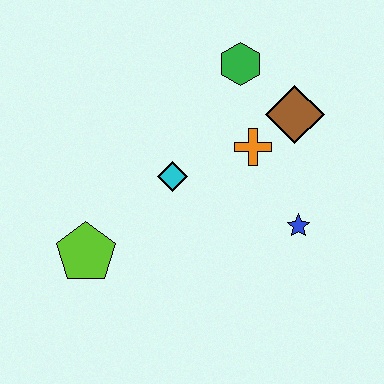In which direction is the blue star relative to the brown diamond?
The blue star is below the brown diamond.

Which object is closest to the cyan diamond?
The orange cross is closest to the cyan diamond.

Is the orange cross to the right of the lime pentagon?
Yes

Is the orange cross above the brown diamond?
No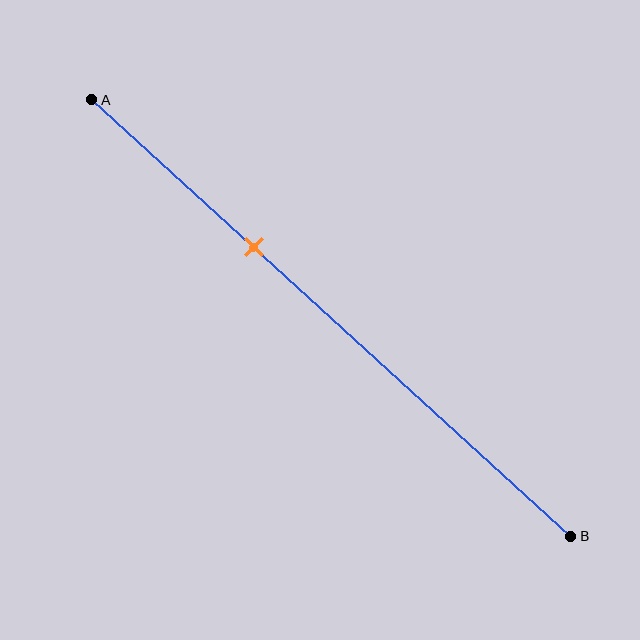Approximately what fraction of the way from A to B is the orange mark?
The orange mark is approximately 35% of the way from A to B.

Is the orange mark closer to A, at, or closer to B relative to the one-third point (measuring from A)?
The orange mark is approximately at the one-third point of segment AB.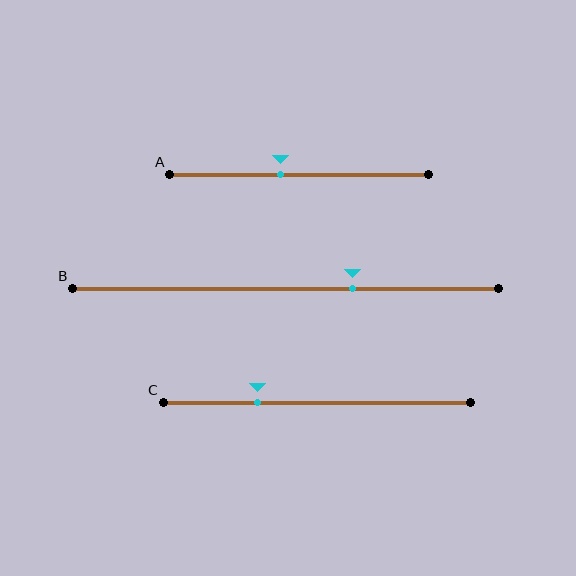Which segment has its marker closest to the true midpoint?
Segment A has its marker closest to the true midpoint.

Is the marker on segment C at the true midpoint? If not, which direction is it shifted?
No, the marker on segment C is shifted to the left by about 19% of the segment length.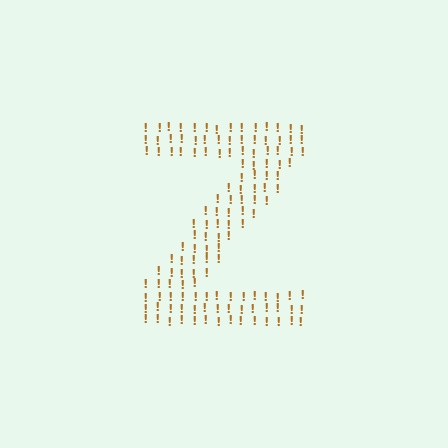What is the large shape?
The large shape is the letter Z.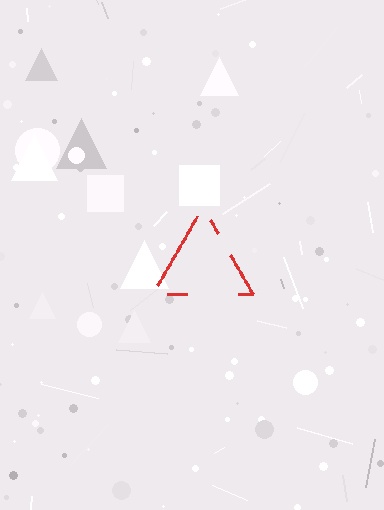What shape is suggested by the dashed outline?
The dashed outline suggests a triangle.